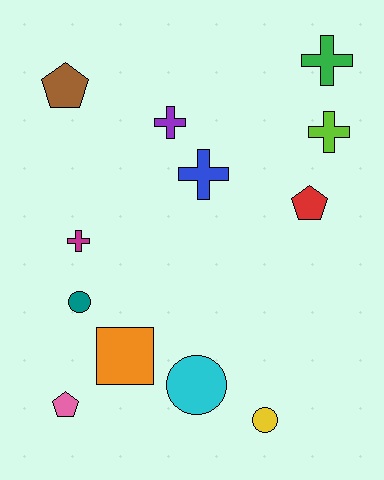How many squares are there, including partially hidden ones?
There is 1 square.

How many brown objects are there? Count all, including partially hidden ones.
There is 1 brown object.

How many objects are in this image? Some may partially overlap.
There are 12 objects.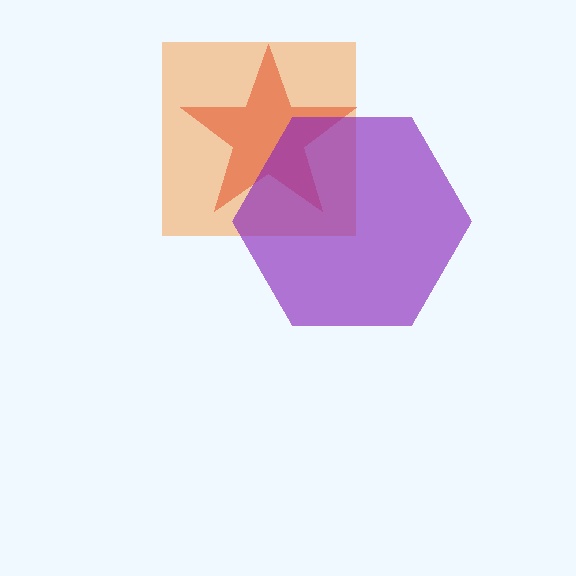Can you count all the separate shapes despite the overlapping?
Yes, there are 3 separate shapes.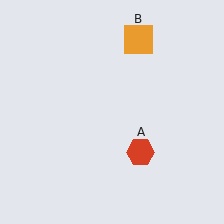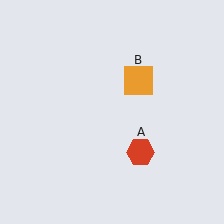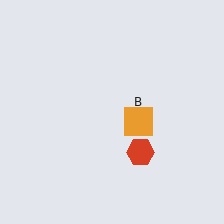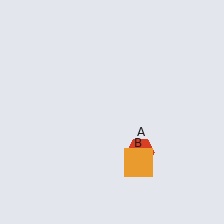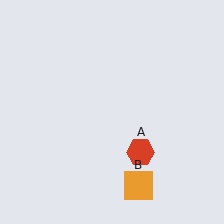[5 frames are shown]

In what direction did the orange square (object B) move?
The orange square (object B) moved down.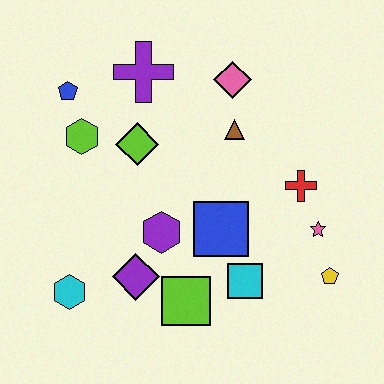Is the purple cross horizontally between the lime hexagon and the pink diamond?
Yes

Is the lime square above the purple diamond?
No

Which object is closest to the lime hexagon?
The blue pentagon is closest to the lime hexagon.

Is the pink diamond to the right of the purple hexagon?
Yes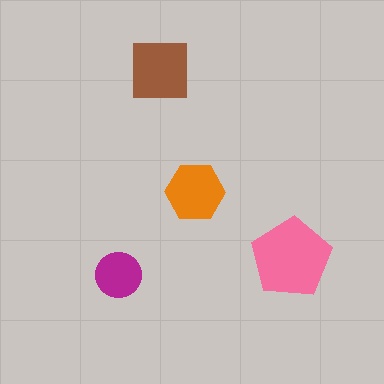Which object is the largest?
The pink pentagon.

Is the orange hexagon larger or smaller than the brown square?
Smaller.